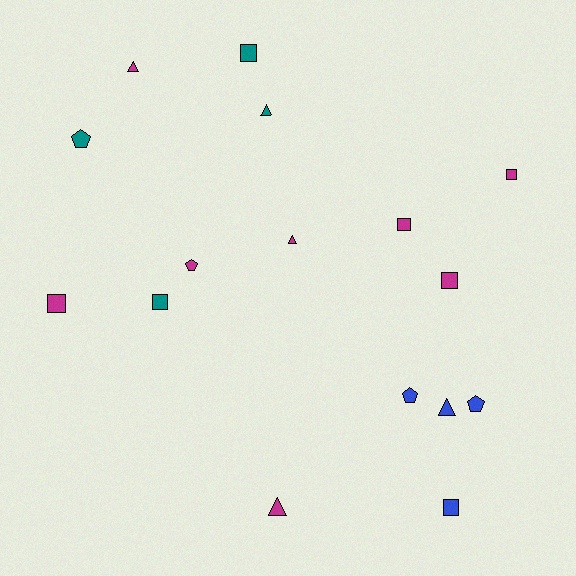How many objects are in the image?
There are 16 objects.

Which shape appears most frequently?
Square, with 7 objects.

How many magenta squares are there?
There are 4 magenta squares.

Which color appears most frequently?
Magenta, with 8 objects.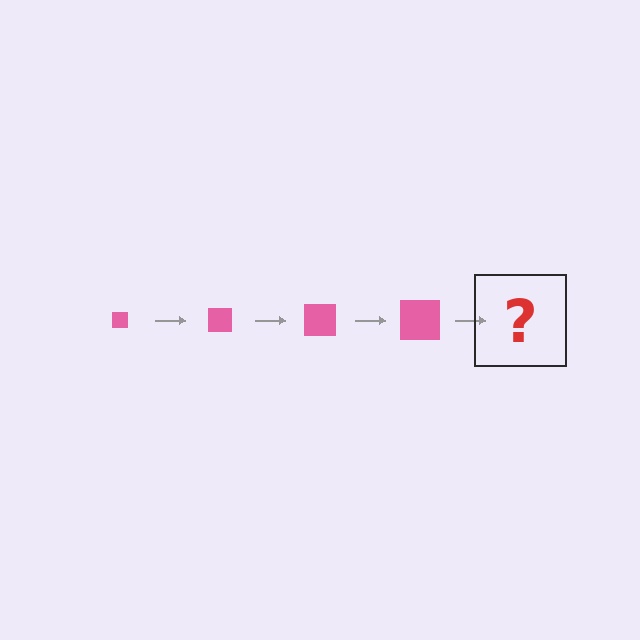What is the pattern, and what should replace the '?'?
The pattern is that the square gets progressively larger each step. The '?' should be a pink square, larger than the previous one.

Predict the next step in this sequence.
The next step is a pink square, larger than the previous one.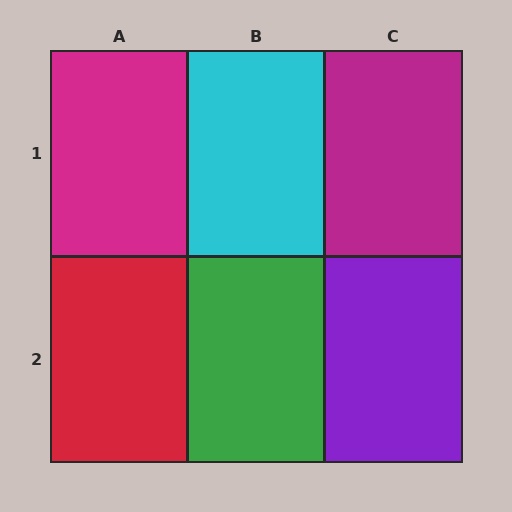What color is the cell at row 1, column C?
Magenta.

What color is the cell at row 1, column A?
Magenta.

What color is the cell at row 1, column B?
Cyan.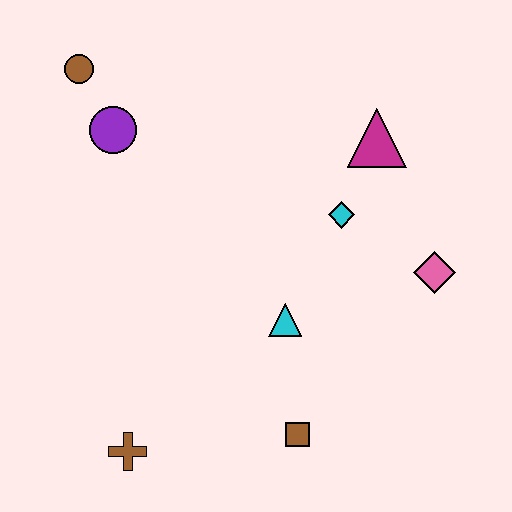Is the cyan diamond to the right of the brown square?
Yes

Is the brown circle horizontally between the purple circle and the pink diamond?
No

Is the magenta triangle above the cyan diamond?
Yes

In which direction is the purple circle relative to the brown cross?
The purple circle is above the brown cross.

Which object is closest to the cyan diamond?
The magenta triangle is closest to the cyan diamond.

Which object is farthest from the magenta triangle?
The brown cross is farthest from the magenta triangle.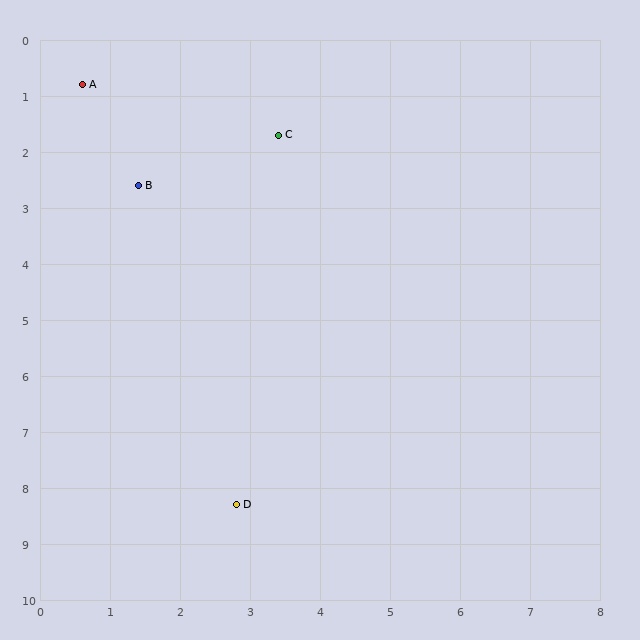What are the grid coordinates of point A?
Point A is at approximately (0.6, 0.8).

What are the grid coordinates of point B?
Point B is at approximately (1.4, 2.6).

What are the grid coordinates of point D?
Point D is at approximately (2.8, 8.3).